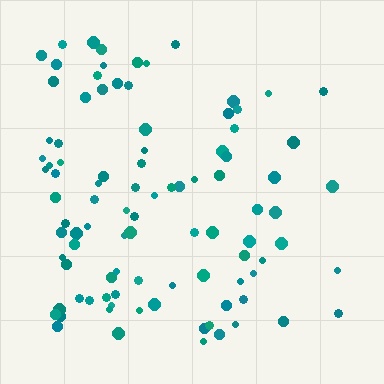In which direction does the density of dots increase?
From right to left, with the left side densest.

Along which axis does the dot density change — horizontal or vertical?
Horizontal.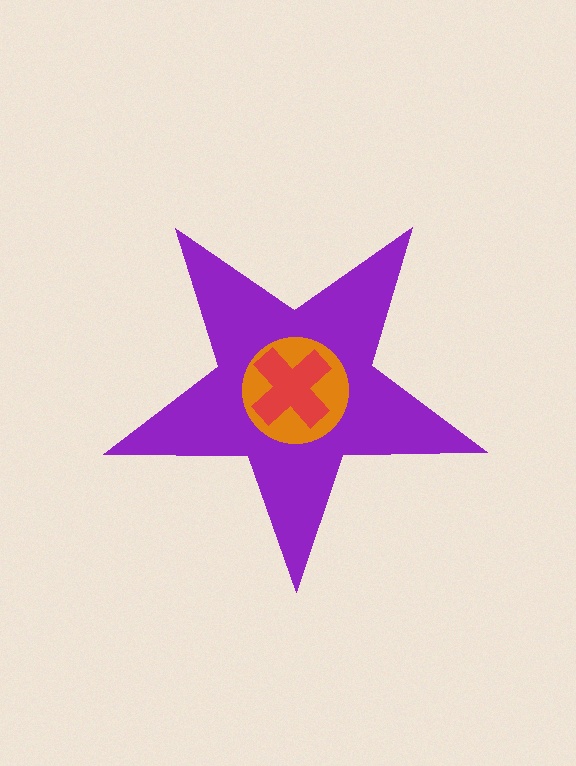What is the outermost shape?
The purple star.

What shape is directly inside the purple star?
The orange circle.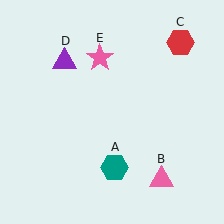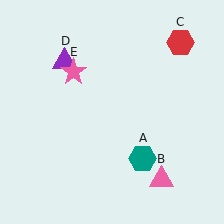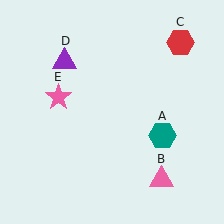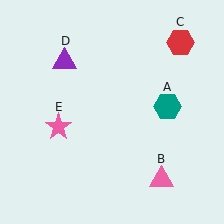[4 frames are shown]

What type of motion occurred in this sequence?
The teal hexagon (object A), pink star (object E) rotated counterclockwise around the center of the scene.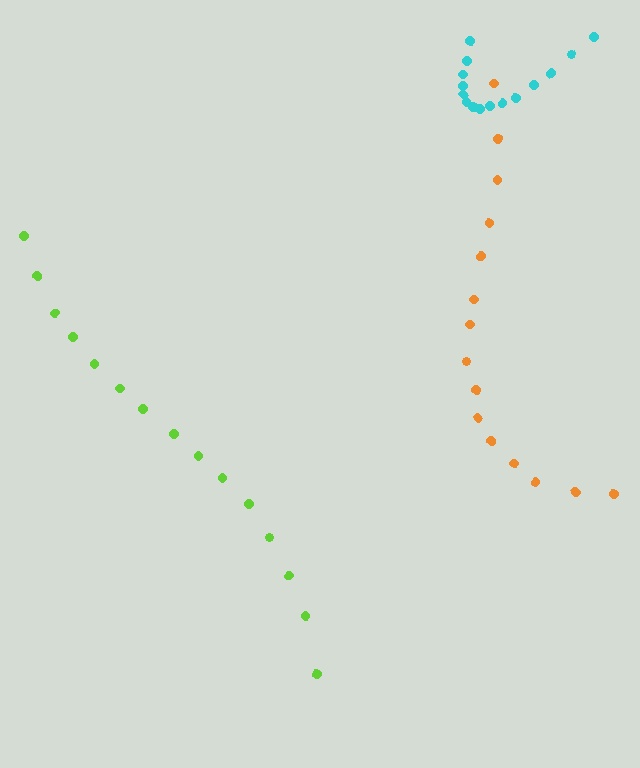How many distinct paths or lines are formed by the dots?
There are 3 distinct paths.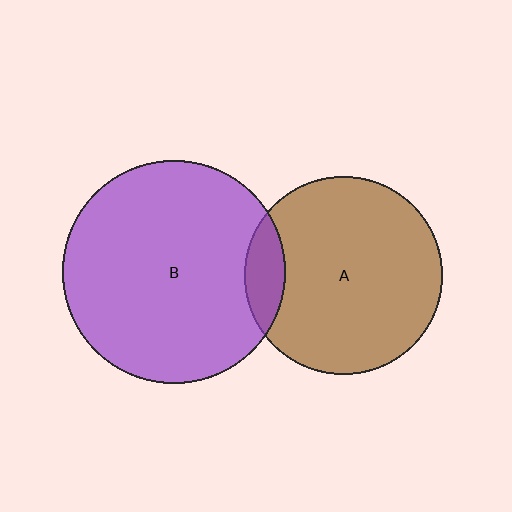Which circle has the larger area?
Circle B (purple).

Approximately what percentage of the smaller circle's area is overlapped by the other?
Approximately 10%.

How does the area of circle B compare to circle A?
Approximately 1.3 times.